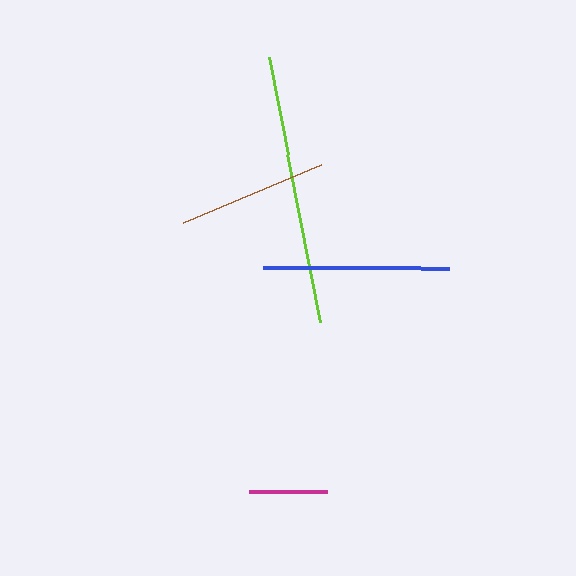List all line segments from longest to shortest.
From longest to shortest: lime, blue, brown, magenta.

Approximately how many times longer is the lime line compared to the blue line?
The lime line is approximately 1.5 times the length of the blue line.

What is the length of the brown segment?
The brown segment is approximately 150 pixels long.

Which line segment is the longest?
The lime line is the longest at approximately 270 pixels.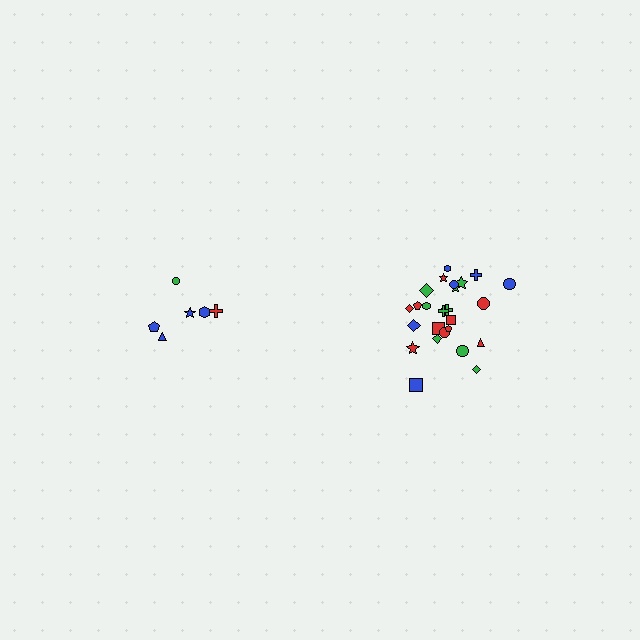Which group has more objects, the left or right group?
The right group.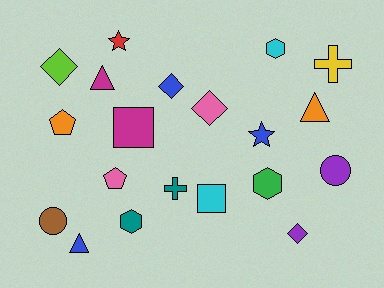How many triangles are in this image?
There are 3 triangles.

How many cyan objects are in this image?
There are 2 cyan objects.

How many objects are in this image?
There are 20 objects.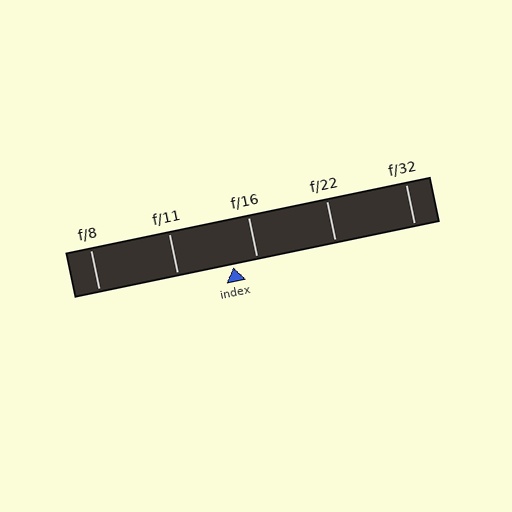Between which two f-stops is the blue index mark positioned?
The index mark is between f/11 and f/16.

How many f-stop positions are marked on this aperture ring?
There are 5 f-stop positions marked.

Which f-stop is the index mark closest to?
The index mark is closest to f/16.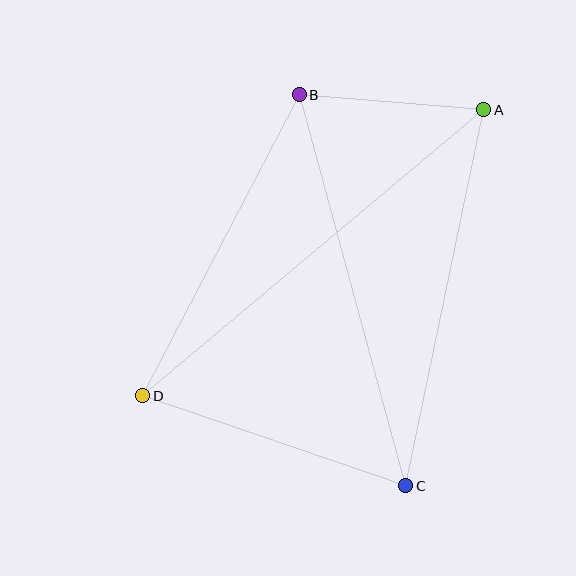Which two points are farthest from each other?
Points A and D are farthest from each other.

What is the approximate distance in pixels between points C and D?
The distance between C and D is approximately 278 pixels.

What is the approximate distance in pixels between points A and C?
The distance between A and C is approximately 384 pixels.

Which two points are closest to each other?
Points A and B are closest to each other.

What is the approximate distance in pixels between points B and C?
The distance between B and C is approximately 405 pixels.